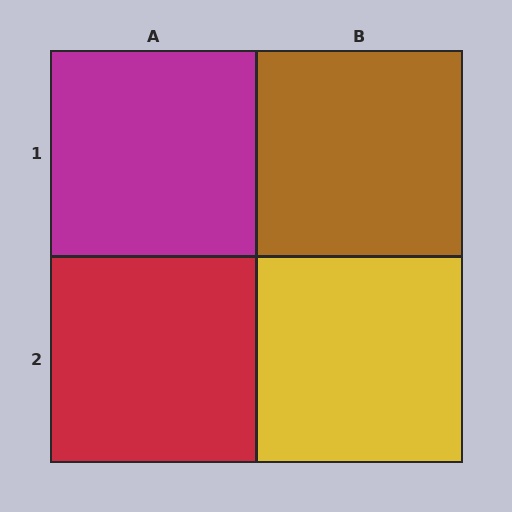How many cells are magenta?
1 cell is magenta.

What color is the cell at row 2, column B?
Yellow.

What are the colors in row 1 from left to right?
Magenta, brown.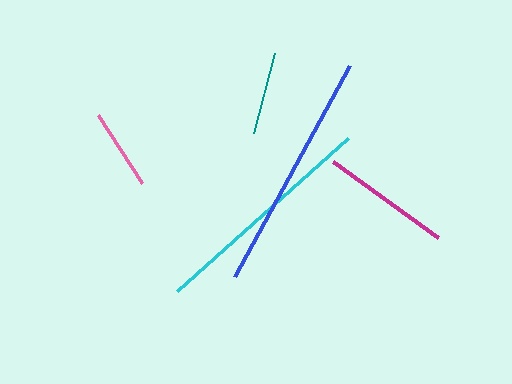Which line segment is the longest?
The blue line is the longest at approximately 240 pixels.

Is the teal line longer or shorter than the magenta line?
The magenta line is longer than the teal line.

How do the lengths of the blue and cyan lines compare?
The blue and cyan lines are approximately the same length.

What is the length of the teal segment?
The teal segment is approximately 83 pixels long.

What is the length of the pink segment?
The pink segment is approximately 80 pixels long.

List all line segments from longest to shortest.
From longest to shortest: blue, cyan, magenta, teal, pink.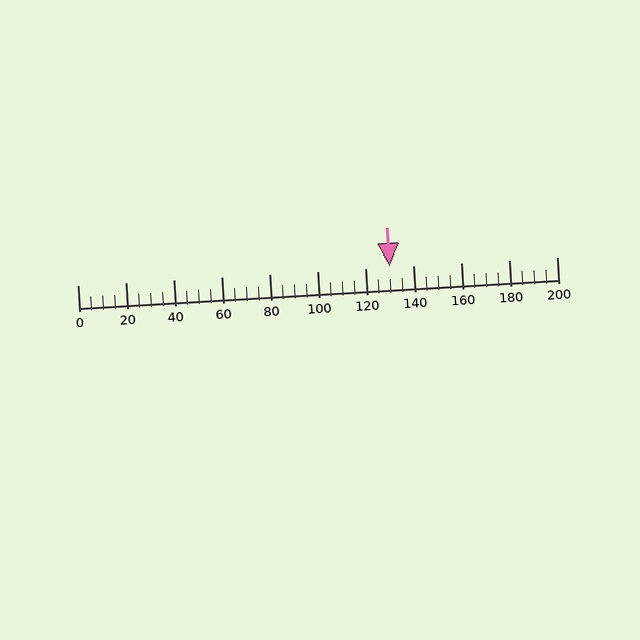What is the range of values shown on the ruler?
The ruler shows values from 0 to 200.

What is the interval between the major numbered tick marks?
The major tick marks are spaced 20 units apart.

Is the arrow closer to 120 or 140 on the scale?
The arrow is closer to 140.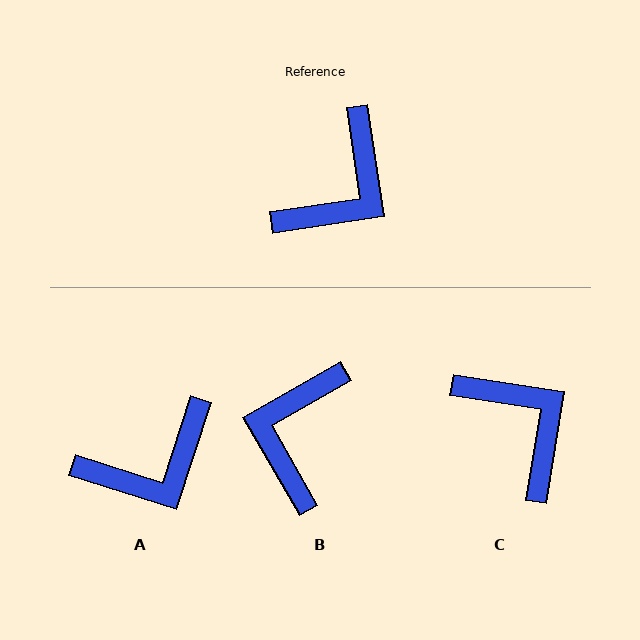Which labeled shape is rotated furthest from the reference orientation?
B, about 159 degrees away.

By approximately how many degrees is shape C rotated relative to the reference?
Approximately 72 degrees counter-clockwise.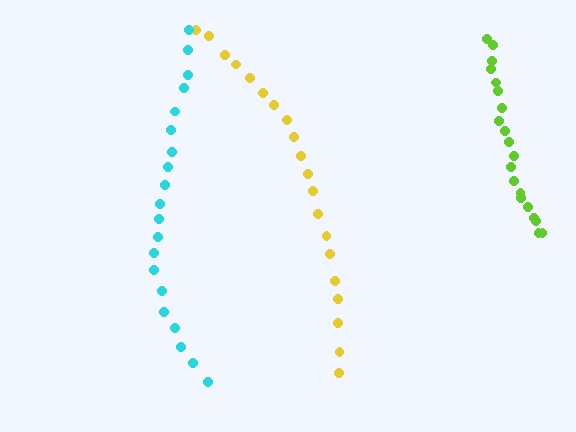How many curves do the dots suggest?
There are 3 distinct paths.